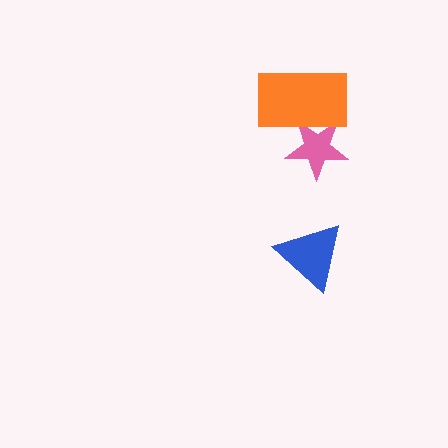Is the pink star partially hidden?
Yes, it is partially covered by another shape.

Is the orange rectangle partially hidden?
No, no other shape covers it.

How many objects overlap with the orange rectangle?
1 object overlaps with the orange rectangle.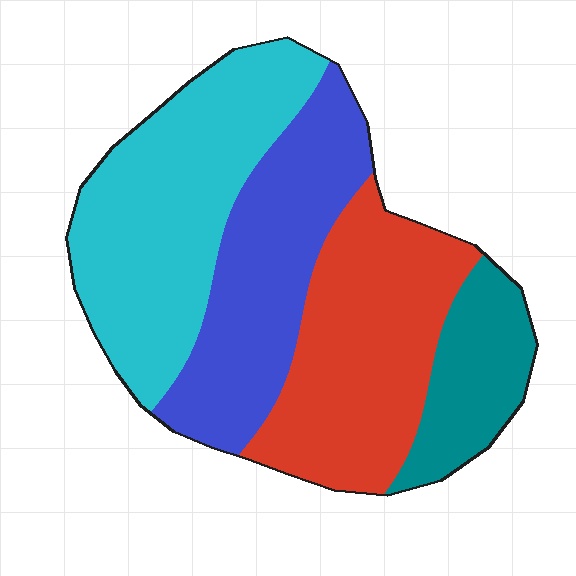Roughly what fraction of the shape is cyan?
Cyan covers 33% of the shape.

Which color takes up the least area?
Teal, at roughly 15%.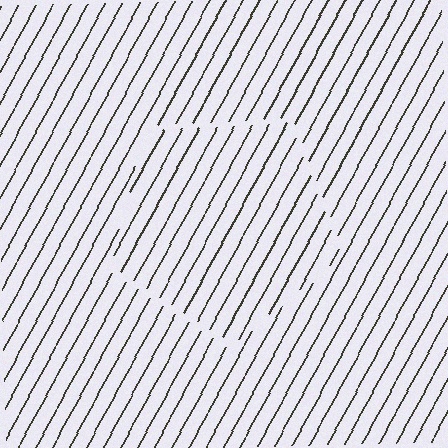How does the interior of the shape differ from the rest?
The interior of the shape contains the same grating, shifted by half a period — the contour is defined by the phase discontinuity where line-ends from the inner and outer gratings abut.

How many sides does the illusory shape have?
5 sides — the line-ends trace a pentagon.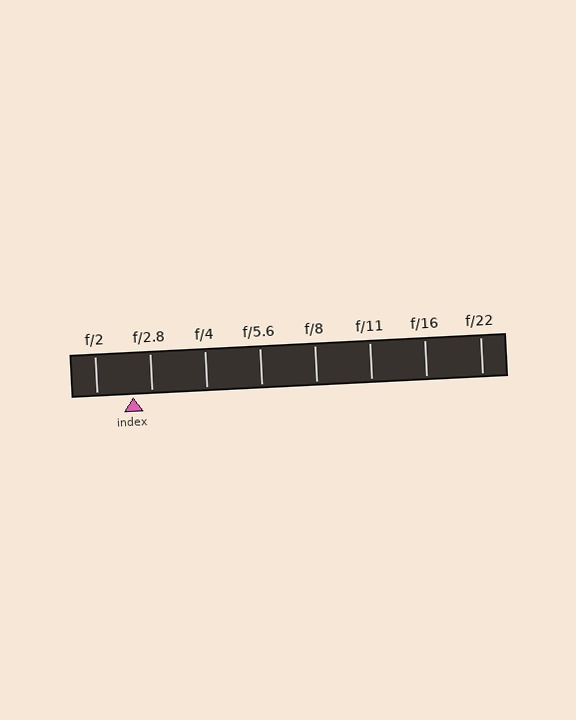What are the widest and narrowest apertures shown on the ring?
The widest aperture shown is f/2 and the narrowest is f/22.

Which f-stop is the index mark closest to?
The index mark is closest to f/2.8.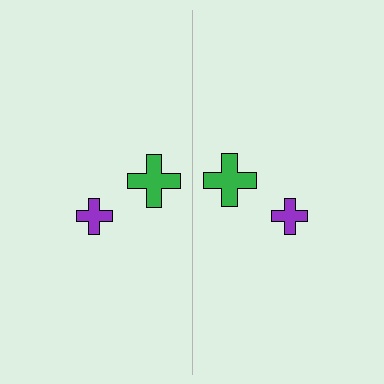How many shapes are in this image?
There are 4 shapes in this image.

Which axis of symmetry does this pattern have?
The pattern has a vertical axis of symmetry running through the center of the image.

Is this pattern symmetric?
Yes, this pattern has bilateral (reflection) symmetry.